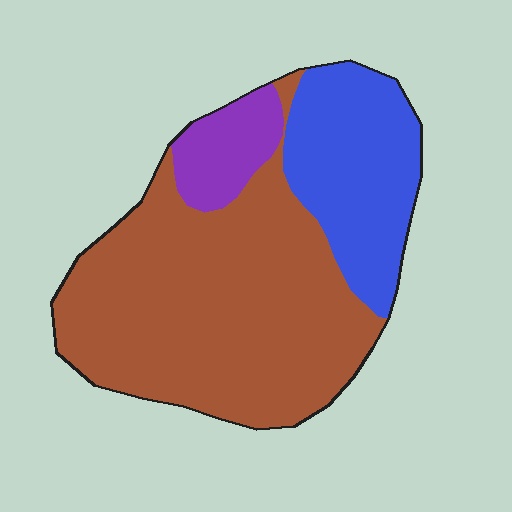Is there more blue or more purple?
Blue.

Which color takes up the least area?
Purple, at roughly 10%.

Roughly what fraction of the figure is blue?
Blue covers about 25% of the figure.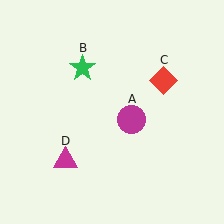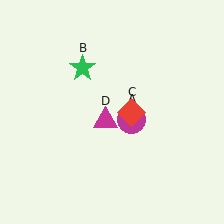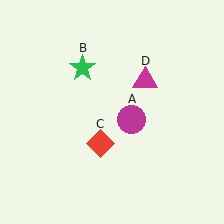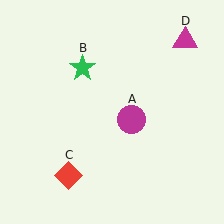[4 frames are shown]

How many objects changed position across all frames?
2 objects changed position: red diamond (object C), magenta triangle (object D).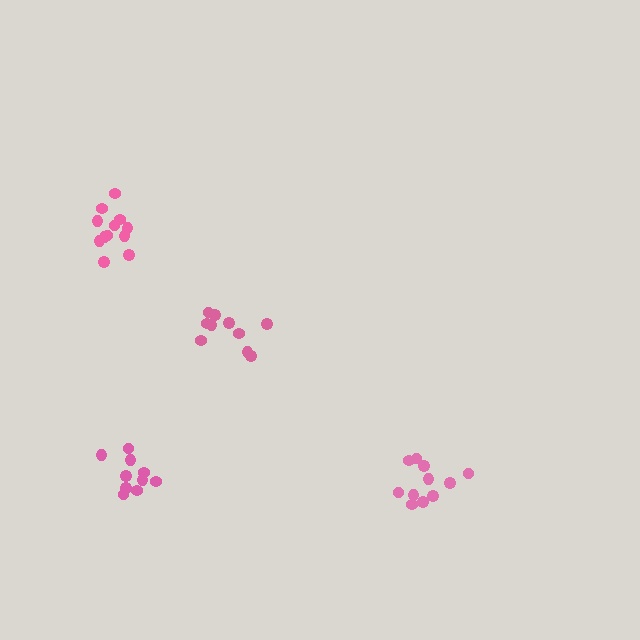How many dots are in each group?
Group 1: 10 dots, Group 2: 12 dots, Group 3: 10 dots, Group 4: 11 dots (43 total).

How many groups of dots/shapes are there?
There are 4 groups.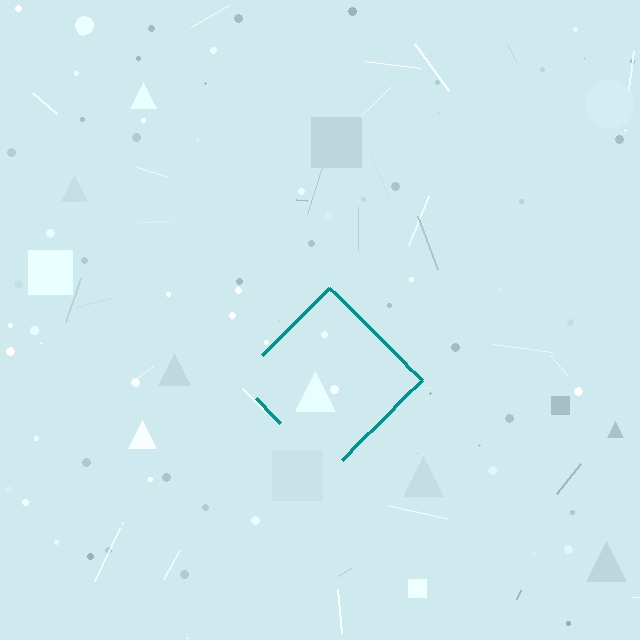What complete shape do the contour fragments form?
The contour fragments form a diamond.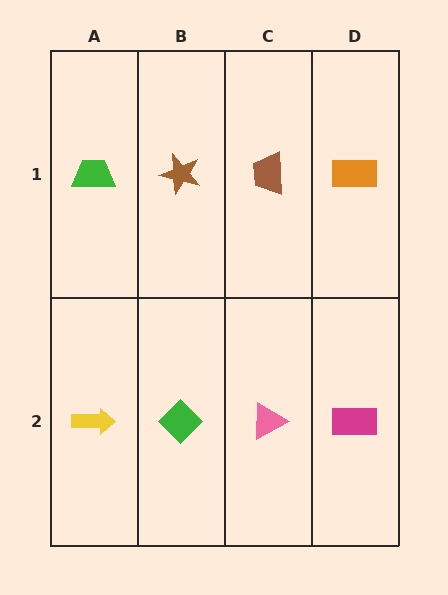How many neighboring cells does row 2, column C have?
3.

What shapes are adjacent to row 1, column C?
A pink triangle (row 2, column C), a brown star (row 1, column B), an orange rectangle (row 1, column D).